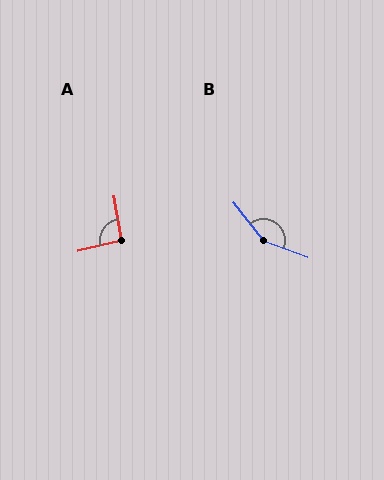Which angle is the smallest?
A, at approximately 94 degrees.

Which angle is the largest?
B, at approximately 148 degrees.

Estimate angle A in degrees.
Approximately 94 degrees.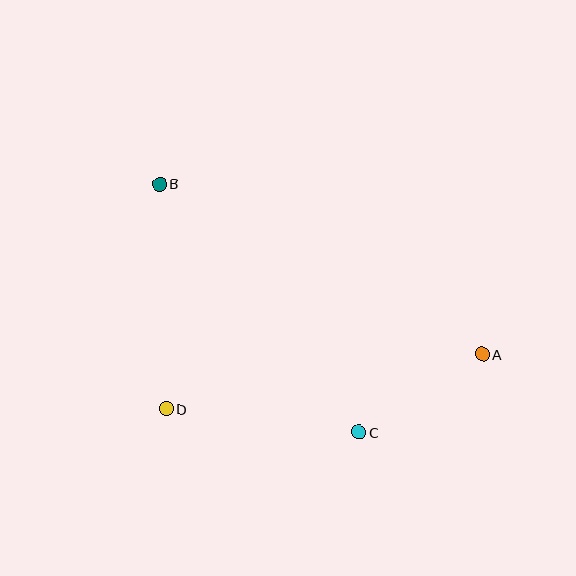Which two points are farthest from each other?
Points A and B are farthest from each other.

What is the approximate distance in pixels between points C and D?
The distance between C and D is approximately 194 pixels.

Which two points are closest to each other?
Points A and C are closest to each other.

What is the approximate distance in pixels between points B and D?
The distance between B and D is approximately 225 pixels.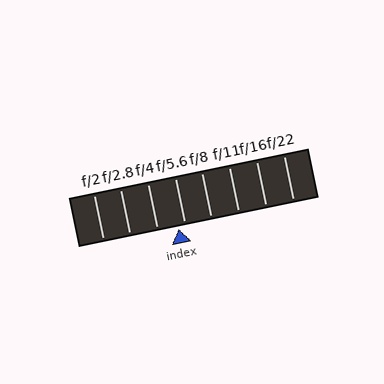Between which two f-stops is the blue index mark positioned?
The index mark is between f/4 and f/5.6.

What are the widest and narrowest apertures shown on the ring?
The widest aperture shown is f/2 and the narrowest is f/22.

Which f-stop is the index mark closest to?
The index mark is closest to f/5.6.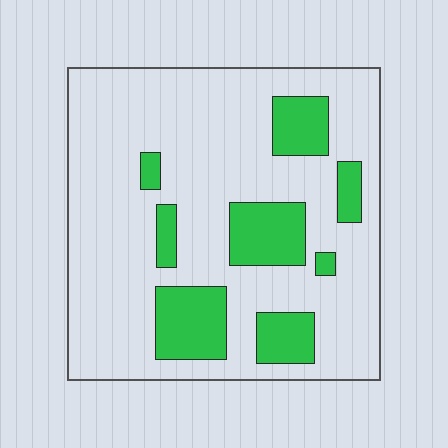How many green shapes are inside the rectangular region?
8.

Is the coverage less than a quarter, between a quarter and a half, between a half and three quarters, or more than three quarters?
Less than a quarter.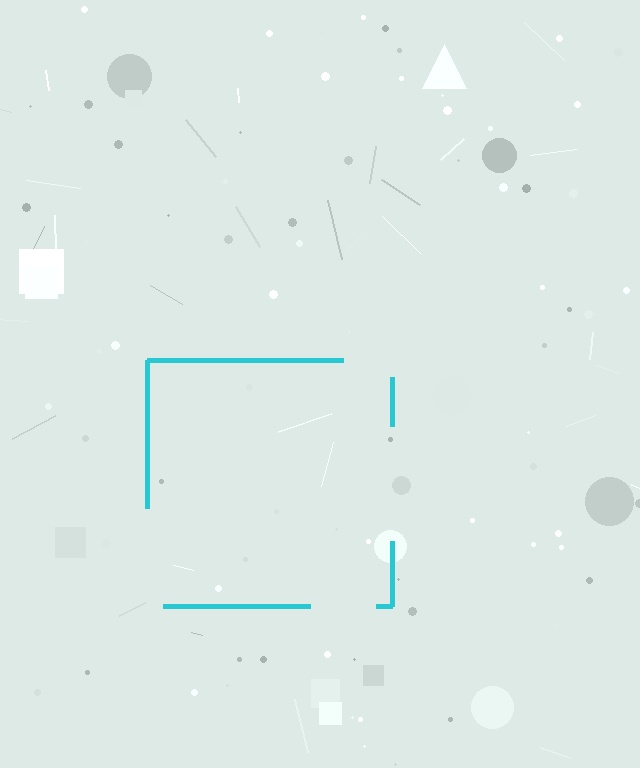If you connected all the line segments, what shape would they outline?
They would outline a square.